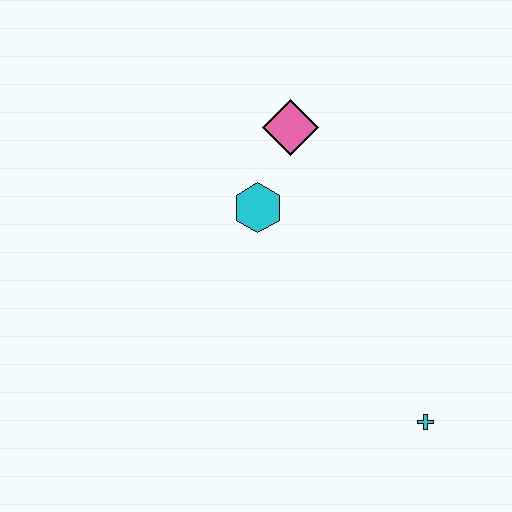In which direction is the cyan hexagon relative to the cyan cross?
The cyan hexagon is above the cyan cross.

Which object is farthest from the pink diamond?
The cyan cross is farthest from the pink diamond.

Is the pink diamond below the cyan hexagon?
No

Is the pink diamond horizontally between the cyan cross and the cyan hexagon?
Yes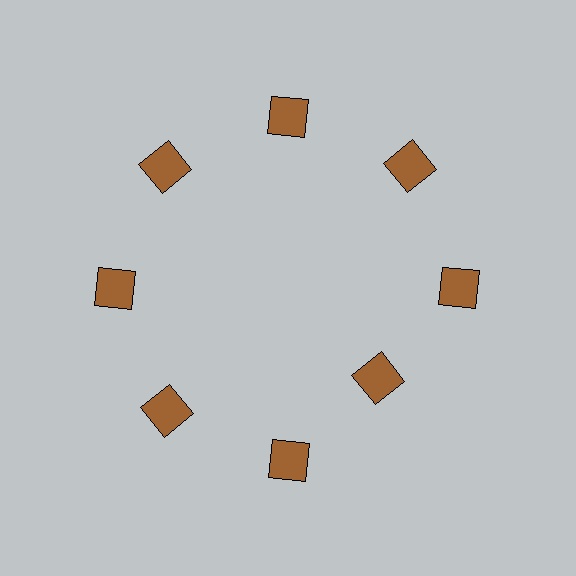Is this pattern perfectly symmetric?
No. The 8 brown squares are arranged in a ring, but one element near the 4 o'clock position is pulled inward toward the center, breaking the 8-fold rotational symmetry.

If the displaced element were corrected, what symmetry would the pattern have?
It would have 8-fold rotational symmetry — the pattern would map onto itself every 45 degrees.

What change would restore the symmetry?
The symmetry would be restored by moving it outward, back onto the ring so that all 8 squares sit at equal angles and equal distance from the center.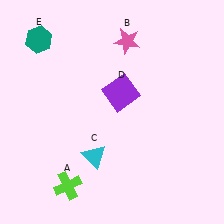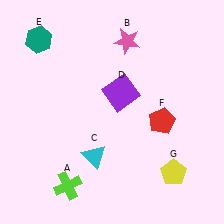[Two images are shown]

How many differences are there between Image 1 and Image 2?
There are 2 differences between the two images.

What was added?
A red pentagon (F), a yellow pentagon (G) were added in Image 2.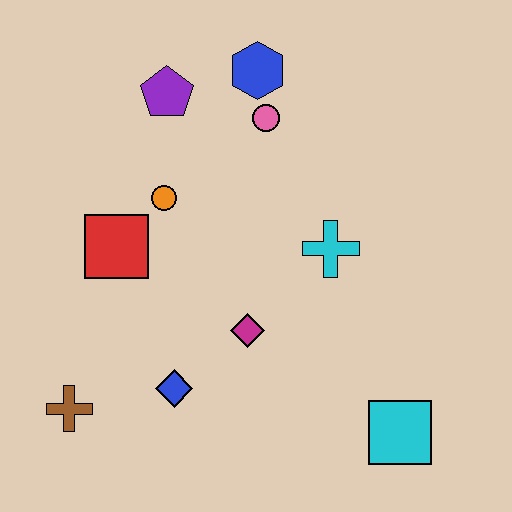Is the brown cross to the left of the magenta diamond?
Yes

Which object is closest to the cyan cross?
The magenta diamond is closest to the cyan cross.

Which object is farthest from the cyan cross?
The brown cross is farthest from the cyan cross.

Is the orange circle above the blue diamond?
Yes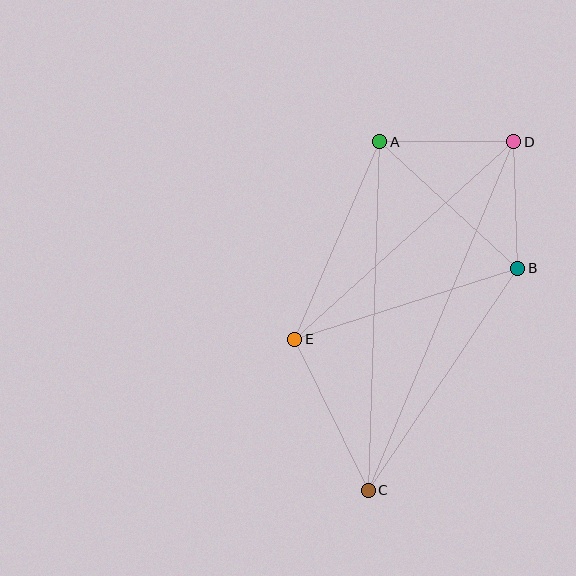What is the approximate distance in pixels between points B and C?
The distance between B and C is approximately 268 pixels.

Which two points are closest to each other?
Points B and D are closest to each other.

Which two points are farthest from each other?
Points C and D are farthest from each other.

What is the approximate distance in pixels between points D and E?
The distance between D and E is approximately 295 pixels.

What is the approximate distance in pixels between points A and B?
The distance between A and B is approximately 187 pixels.